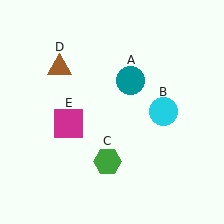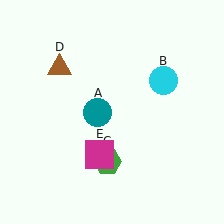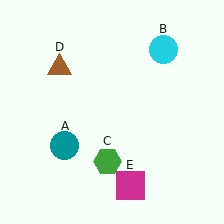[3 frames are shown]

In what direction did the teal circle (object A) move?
The teal circle (object A) moved down and to the left.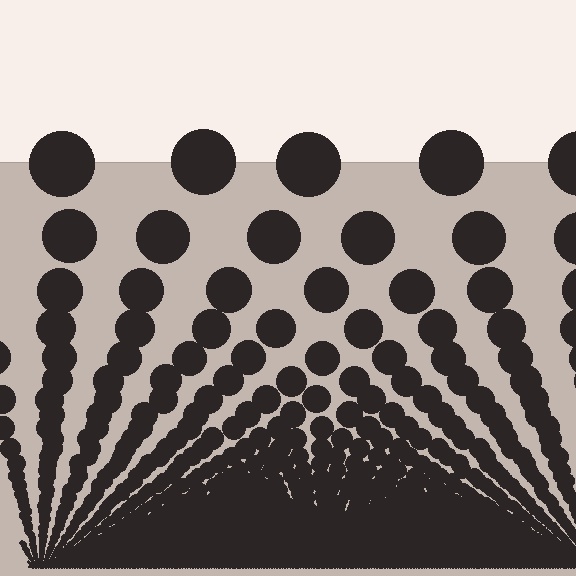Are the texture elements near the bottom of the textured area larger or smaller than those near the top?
Smaller. The gradient is inverted — elements near the bottom are smaller and denser.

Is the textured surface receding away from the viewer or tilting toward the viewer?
The surface appears to tilt toward the viewer. Texture elements get larger and sparser toward the top.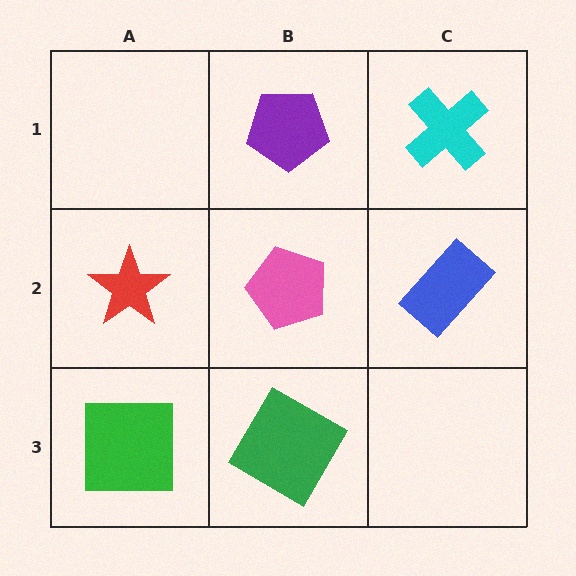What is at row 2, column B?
A pink pentagon.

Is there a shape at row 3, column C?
No, that cell is empty.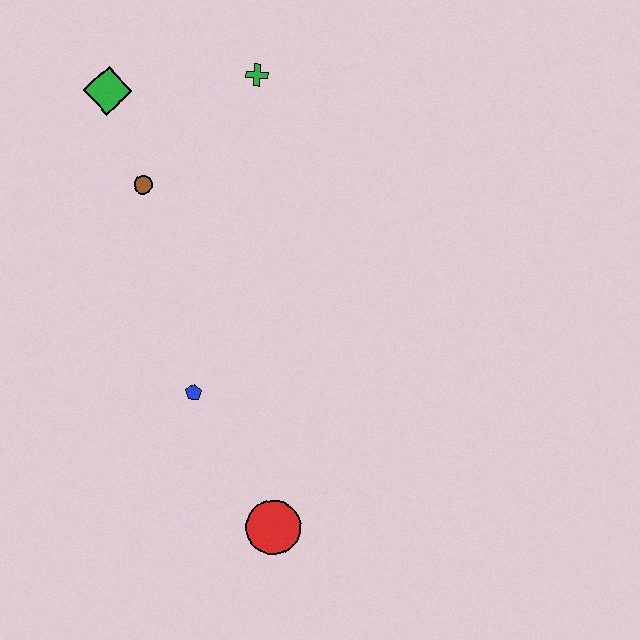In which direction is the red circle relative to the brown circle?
The red circle is below the brown circle.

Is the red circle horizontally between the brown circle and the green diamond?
No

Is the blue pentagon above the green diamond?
No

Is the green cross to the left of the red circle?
Yes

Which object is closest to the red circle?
The blue pentagon is closest to the red circle.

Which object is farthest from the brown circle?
The red circle is farthest from the brown circle.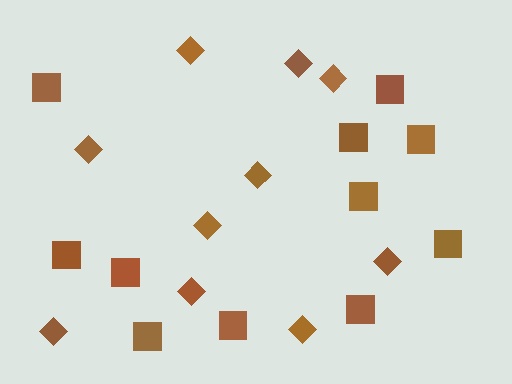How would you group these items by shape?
There are 2 groups: one group of squares (11) and one group of diamonds (10).